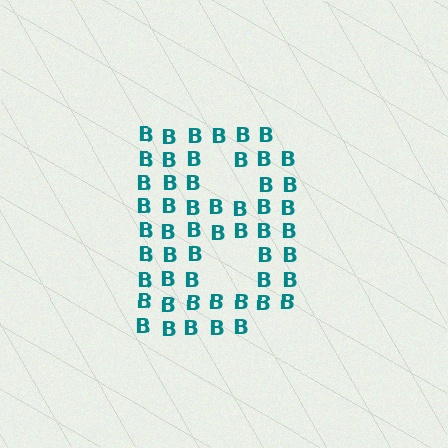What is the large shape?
The large shape is the letter B.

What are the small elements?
The small elements are letter B's.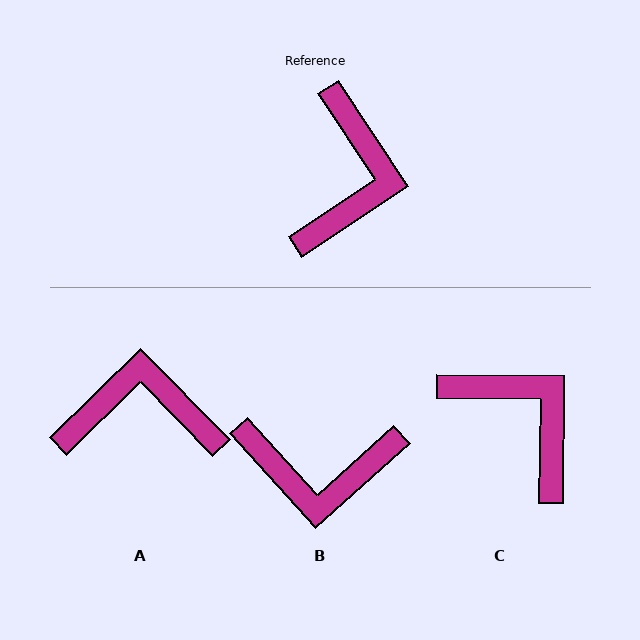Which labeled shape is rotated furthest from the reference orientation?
A, about 101 degrees away.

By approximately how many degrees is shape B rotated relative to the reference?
Approximately 82 degrees clockwise.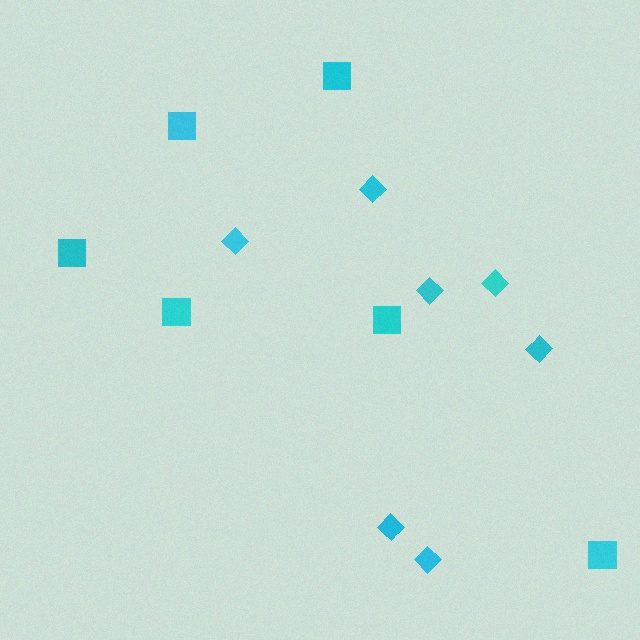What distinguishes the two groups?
There are 2 groups: one group of diamonds (7) and one group of squares (6).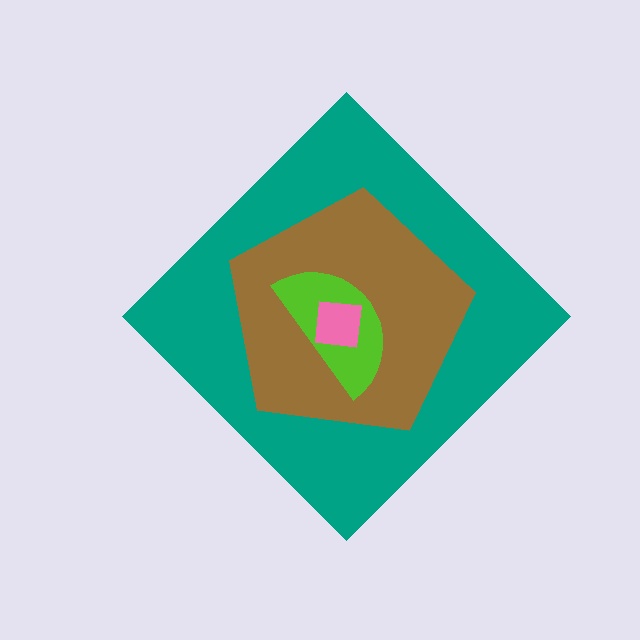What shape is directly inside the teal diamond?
The brown pentagon.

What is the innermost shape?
The pink square.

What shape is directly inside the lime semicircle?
The pink square.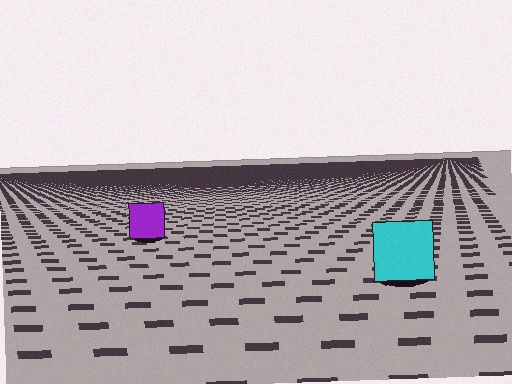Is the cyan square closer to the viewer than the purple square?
Yes. The cyan square is closer — you can tell from the texture gradient: the ground texture is coarser near it.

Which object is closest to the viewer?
The cyan square is closest. The texture marks near it are larger and more spread out.